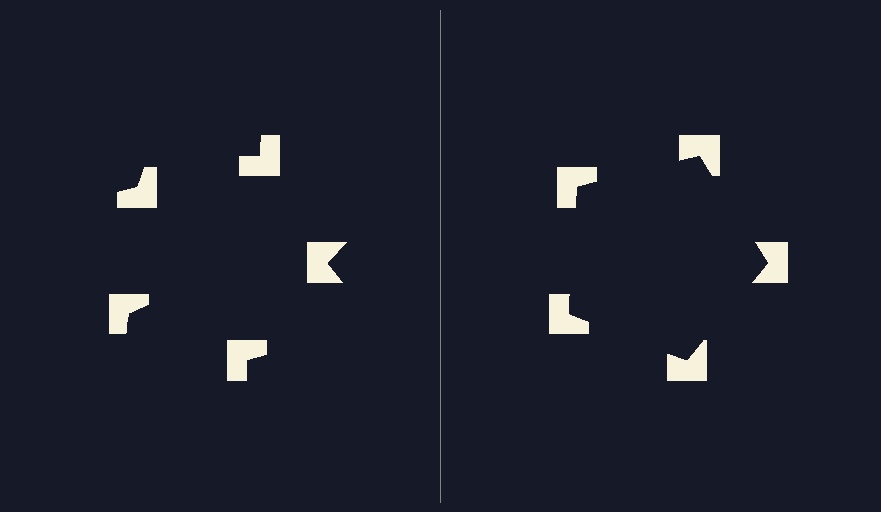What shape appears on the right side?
An illusory pentagon.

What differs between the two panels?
The notched squares are positioned identically on both sides; only the wedge orientations differ. On the right they align to a pentagon; on the left they are misaligned.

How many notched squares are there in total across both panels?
10 — 5 on each side.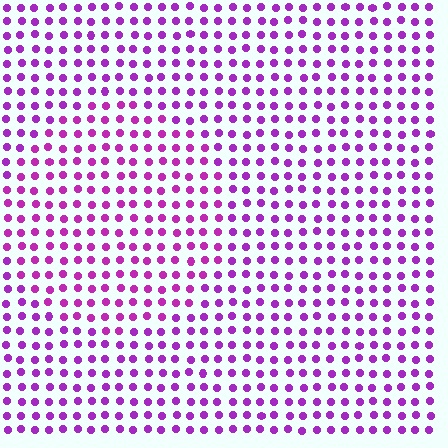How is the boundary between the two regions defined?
The boundary is defined purely by a slight shift in hue (about 17 degrees). Spacing, size, and orientation are identical on both sides.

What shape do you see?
I see a circle.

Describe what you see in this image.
The image is filled with small purple elements in a uniform arrangement. A circle-shaped region is visible where the elements are tinted to a slightly different hue, forming a subtle color boundary.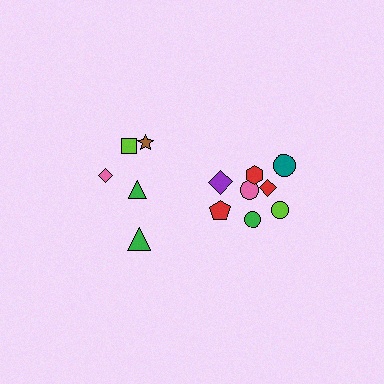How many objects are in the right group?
There are 8 objects.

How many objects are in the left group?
There are 5 objects.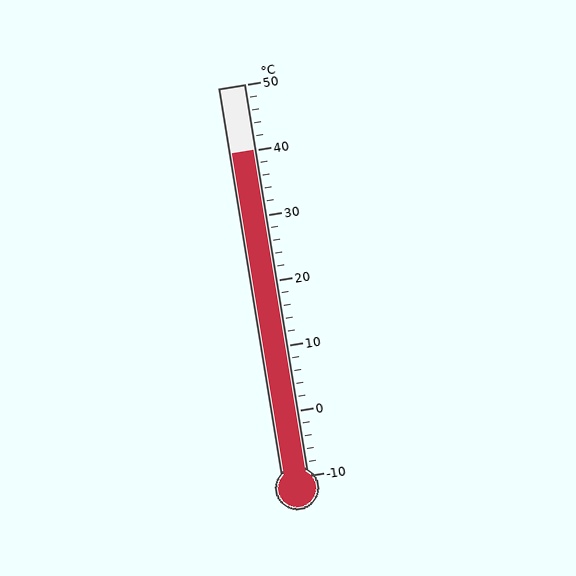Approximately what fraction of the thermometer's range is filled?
The thermometer is filled to approximately 85% of its range.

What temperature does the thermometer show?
The thermometer shows approximately 40°C.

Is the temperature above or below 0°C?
The temperature is above 0°C.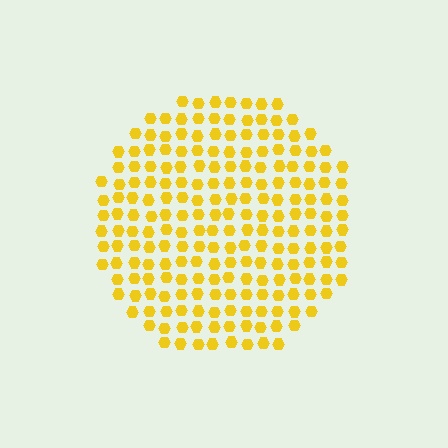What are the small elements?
The small elements are hexagons.